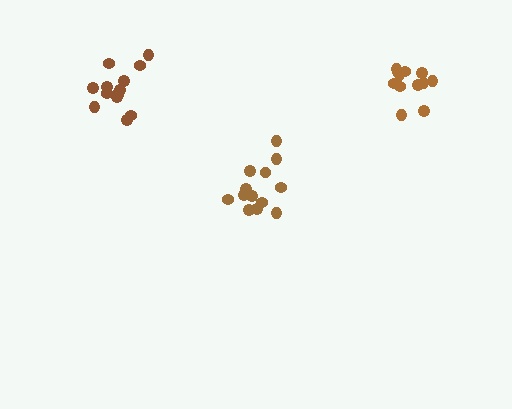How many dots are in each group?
Group 1: 14 dots, Group 2: 12 dots, Group 3: 13 dots (39 total).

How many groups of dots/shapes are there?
There are 3 groups.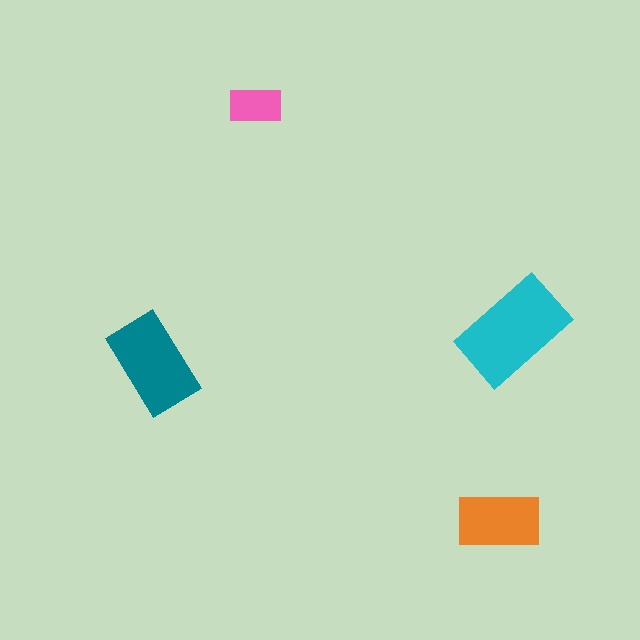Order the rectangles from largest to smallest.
the cyan one, the teal one, the orange one, the pink one.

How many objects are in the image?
There are 4 objects in the image.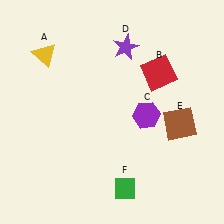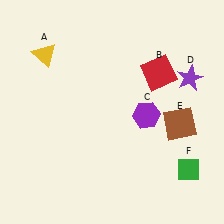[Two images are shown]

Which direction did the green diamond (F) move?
The green diamond (F) moved right.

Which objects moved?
The objects that moved are: the purple star (D), the green diamond (F).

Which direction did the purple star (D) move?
The purple star (D) moved right.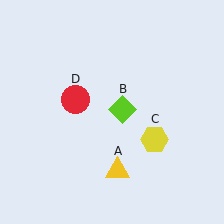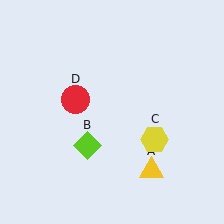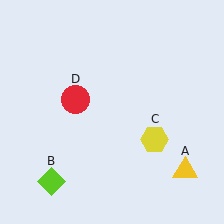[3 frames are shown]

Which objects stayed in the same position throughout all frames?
Yellow hexagon (object C) and red circle (object D) remained stationary.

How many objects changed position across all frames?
2 objects changed position: yellow triangle (object A), lime diamond (object B).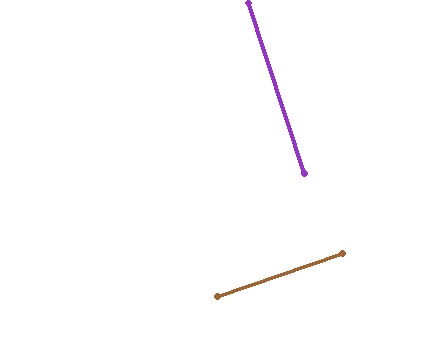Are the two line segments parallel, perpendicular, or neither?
Perpendicular — they meet at approximately 89°.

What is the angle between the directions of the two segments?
Approximately 89 degrees.